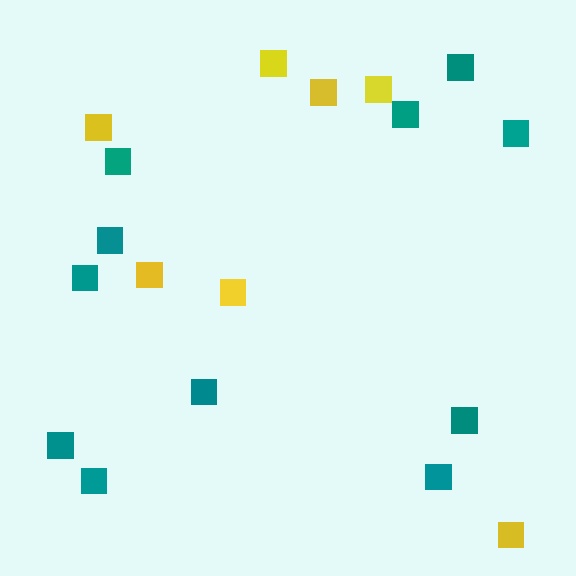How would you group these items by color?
There are 2 groups: one group of teal squares (11) and one group of yellow squares (7).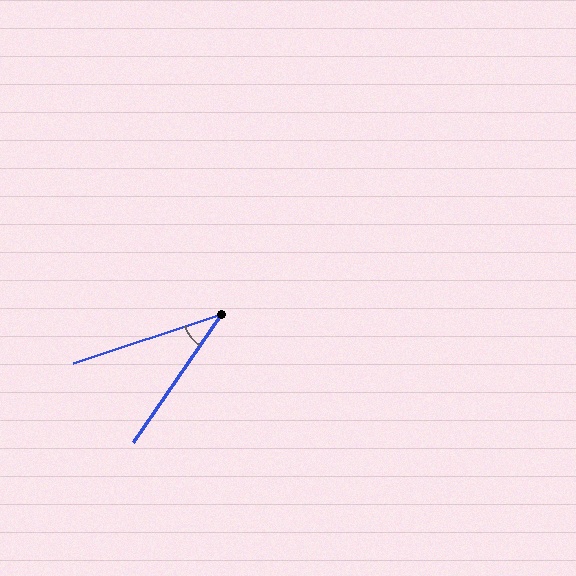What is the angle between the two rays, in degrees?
Approximately 37 degrees.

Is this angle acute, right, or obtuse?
It is acute.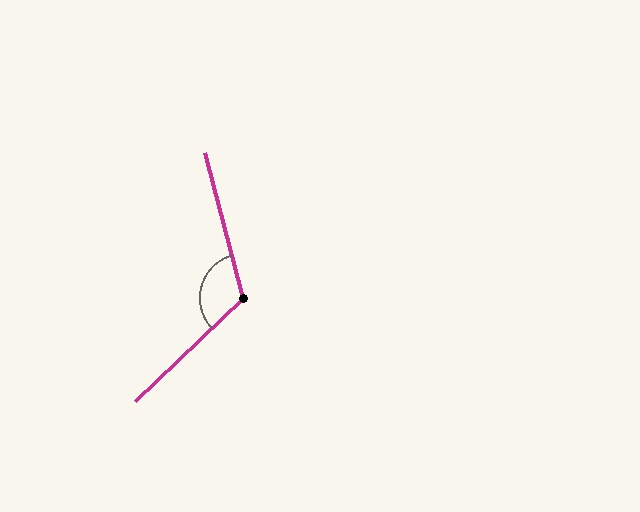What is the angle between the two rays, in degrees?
Approximately 119 degrees.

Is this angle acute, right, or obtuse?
It is obtuse.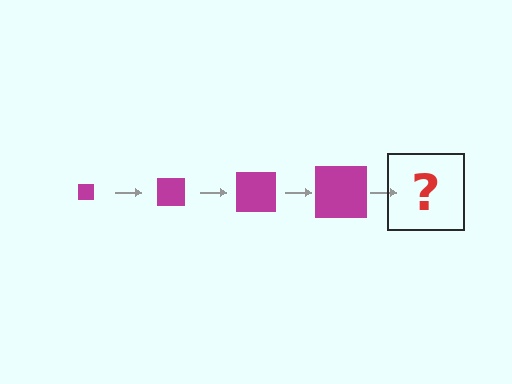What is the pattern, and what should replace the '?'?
The pattern is that the square gets progressively larger each step. The '?' should be a magenta square, larger than the previous one.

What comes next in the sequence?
The next element should be a magenta square, larger than the previous one.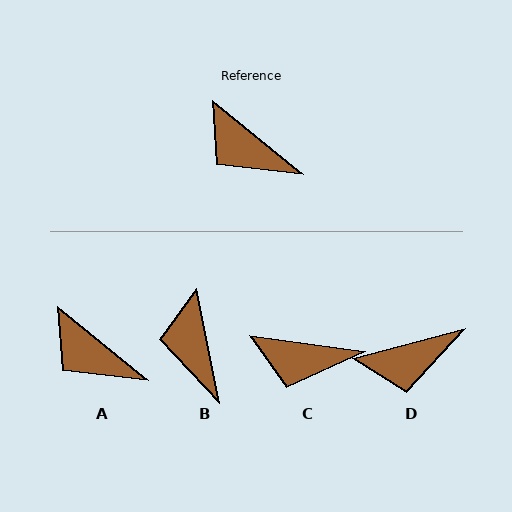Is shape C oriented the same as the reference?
No, it is off by about 31 degrees.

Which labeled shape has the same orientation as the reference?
A.